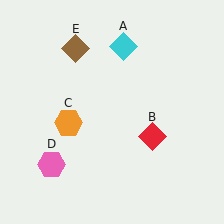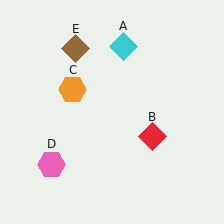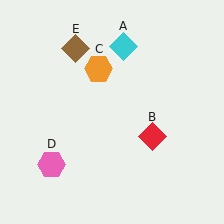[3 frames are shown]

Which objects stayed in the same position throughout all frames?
Cyan diamond (object A) and red diamond (object B) and pink hexagon (object D) and brown diamond (object E) remained stationary.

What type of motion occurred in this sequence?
The orange hexagon (object C) rotated clockwise around the center of the scene.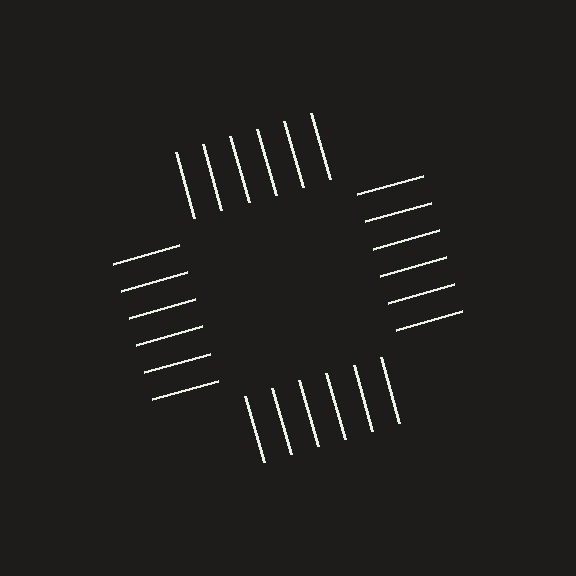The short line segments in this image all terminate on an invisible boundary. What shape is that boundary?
An illusory square — the line segments terminate on its edges but no continuous stroke is drawn.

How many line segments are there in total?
24 — 6 along each of the 4 edges.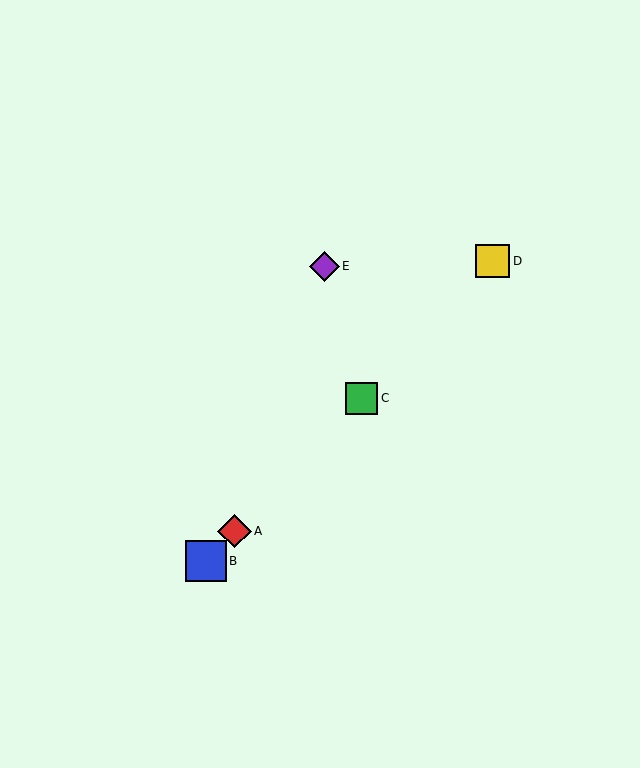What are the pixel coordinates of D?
Object D is at (493, 261).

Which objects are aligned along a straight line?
Objects A, B, C, D are aligned along a straight line.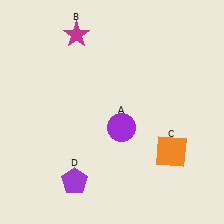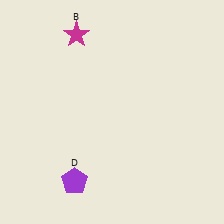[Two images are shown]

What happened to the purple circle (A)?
The purple circle (A) was removed in Image 2. It was in the bottom-right area of Image 1.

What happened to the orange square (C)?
The orange square (C) was removed in Image 2. It was in the bottom-right area of Image 1.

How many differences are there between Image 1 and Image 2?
There are 2 differences between the two images.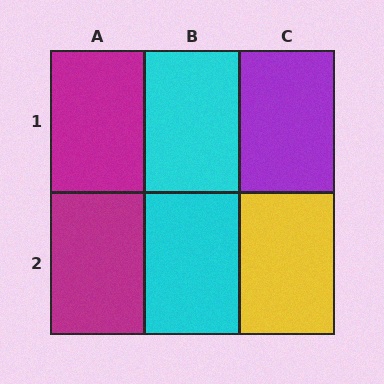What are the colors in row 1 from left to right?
Magenta, cyan, purple.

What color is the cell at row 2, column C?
Yellow.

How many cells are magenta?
2 cells are magenta.